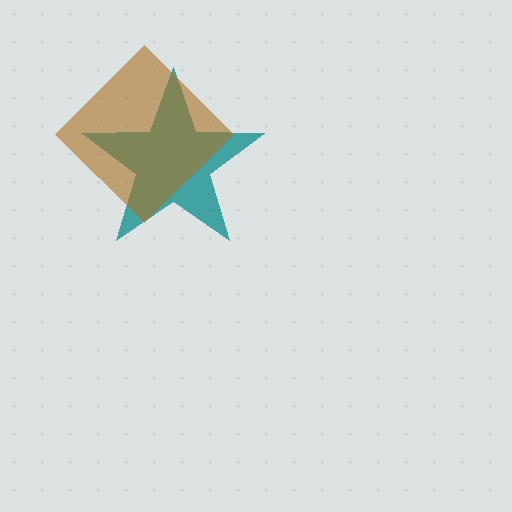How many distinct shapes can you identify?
There are 2 distinct shapes: a teal star, a brown diamond.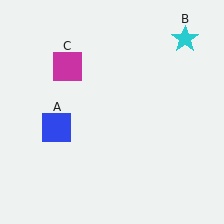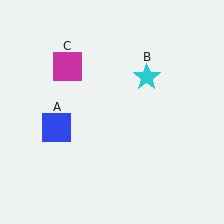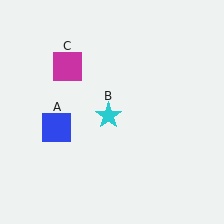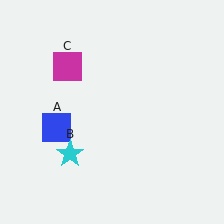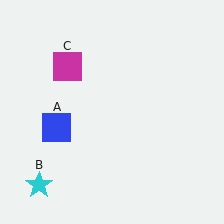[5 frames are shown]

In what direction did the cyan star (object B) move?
The cyan star (object B) moved down and to the left.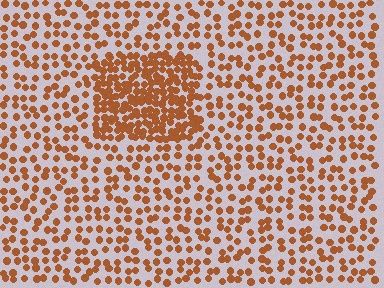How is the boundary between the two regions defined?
The boundary is defined by a change in element density (approximately 2.3x ratio). All elements are the same color, size, and shape.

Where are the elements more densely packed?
The elements are more densely packed inside the rectangle boundary.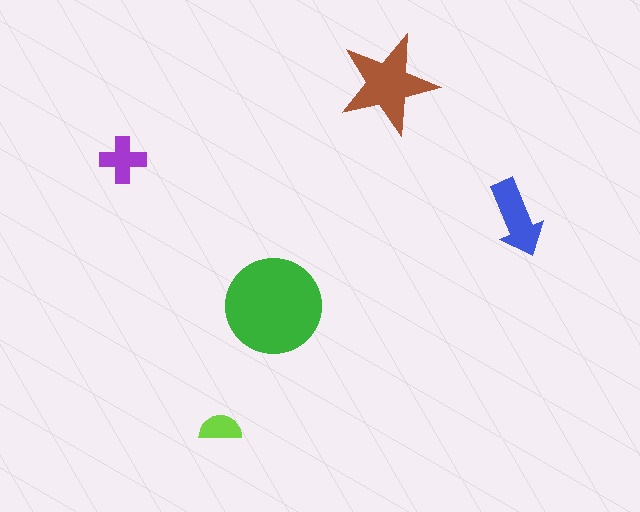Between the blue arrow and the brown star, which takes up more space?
The brown star.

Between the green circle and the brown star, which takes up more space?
The green circle.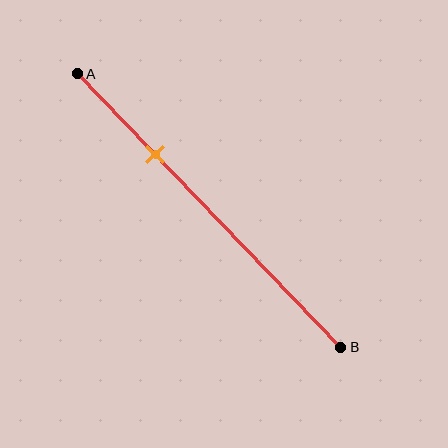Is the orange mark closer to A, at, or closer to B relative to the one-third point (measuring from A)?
The orange mark is closer to point A than the one-third point of segment AB.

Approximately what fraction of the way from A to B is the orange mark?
The orange mark is approximately 30% of the way from A to B.